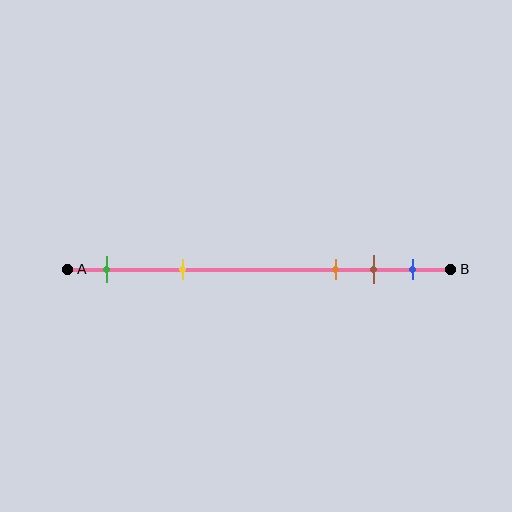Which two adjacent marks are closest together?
The brown and blue marks are the closest adjacent pair.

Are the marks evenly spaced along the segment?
No, the marks are not evenly spaced.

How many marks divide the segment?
There are 5 marks dividing the segment.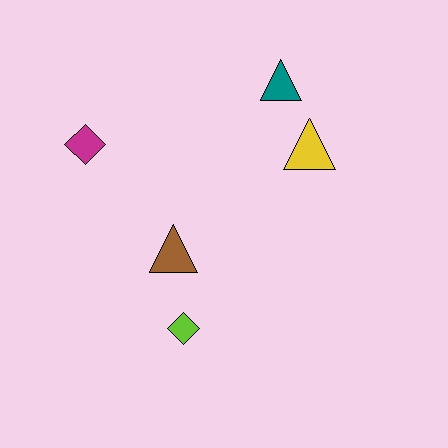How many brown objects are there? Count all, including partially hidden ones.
There is 1 brown object.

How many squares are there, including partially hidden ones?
There are no squares.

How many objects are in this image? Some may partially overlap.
There are 5 objects.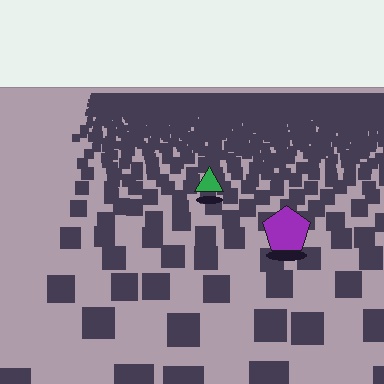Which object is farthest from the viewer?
The green triangle is farthest from the viewer. It appears smaller and the ground texture around it is denser.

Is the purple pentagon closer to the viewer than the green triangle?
Yes. The purple pentagon is closer — you can tell from the texture gradient: the ground texture is coarser near it.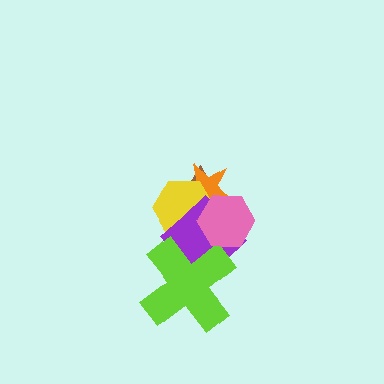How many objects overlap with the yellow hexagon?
4 objects overlap with the yellow hexagon.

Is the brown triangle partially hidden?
Yes, it is partially covered by another shape.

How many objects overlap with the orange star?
4 objects overlap with the orange star.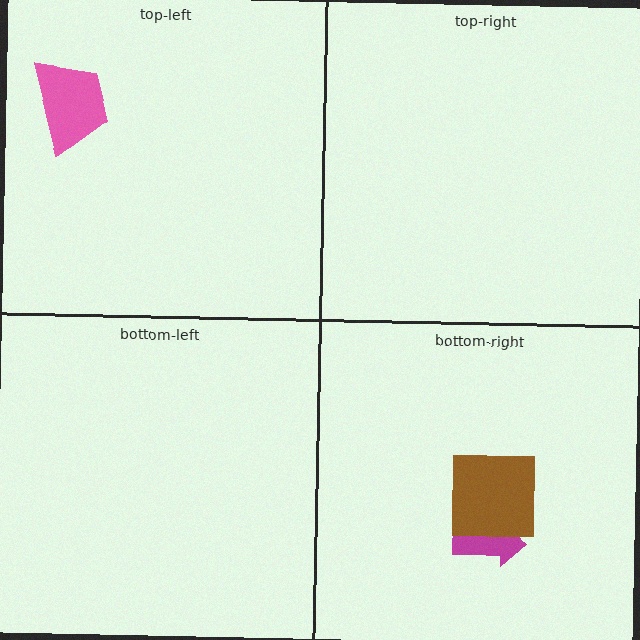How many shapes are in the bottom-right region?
2.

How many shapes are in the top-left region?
1.